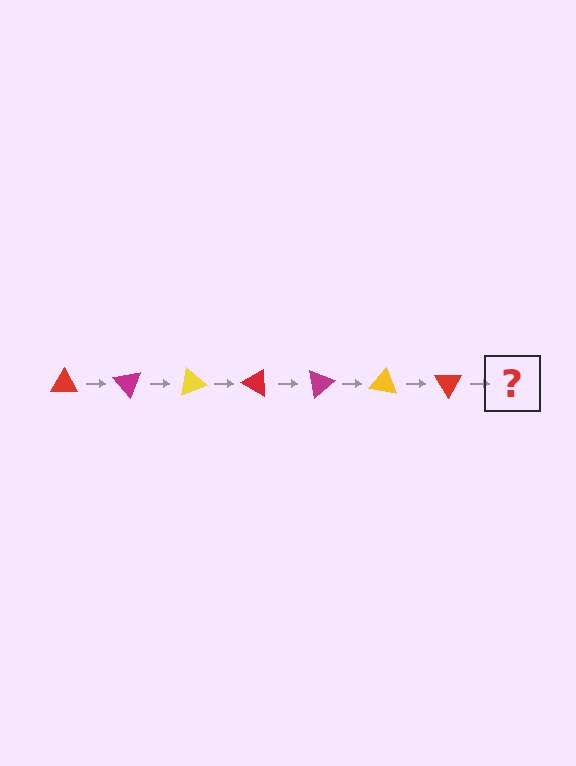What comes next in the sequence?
The next element should be a magenta triangle, rotated 350 degrees from the start.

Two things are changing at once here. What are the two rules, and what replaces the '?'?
The two rules are that it rotates 50 degrees each step and the color cycles through red, magenta, and yellow. The '?' should be a magenta triangle, rotated 350 degrees from the start.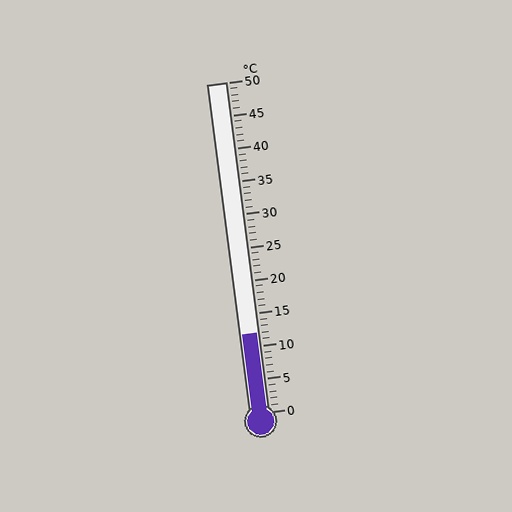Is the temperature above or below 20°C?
The temperature is below 20°C.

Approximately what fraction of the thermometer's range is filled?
The thermometer is filled to approximately 25% of its range.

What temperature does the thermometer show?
The thermometer shows approximately 12°C.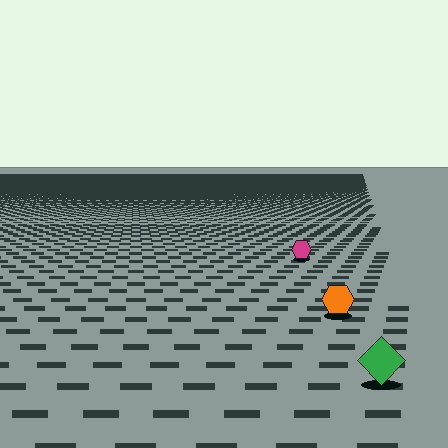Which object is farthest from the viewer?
The magenta hexagon is farthest from the viewer. It appears smaller and the ground texture around it is denser.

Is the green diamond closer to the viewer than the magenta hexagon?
Yes. The green diamond is closer — you can tell from the texture gradient: the ground texture is coarser near it.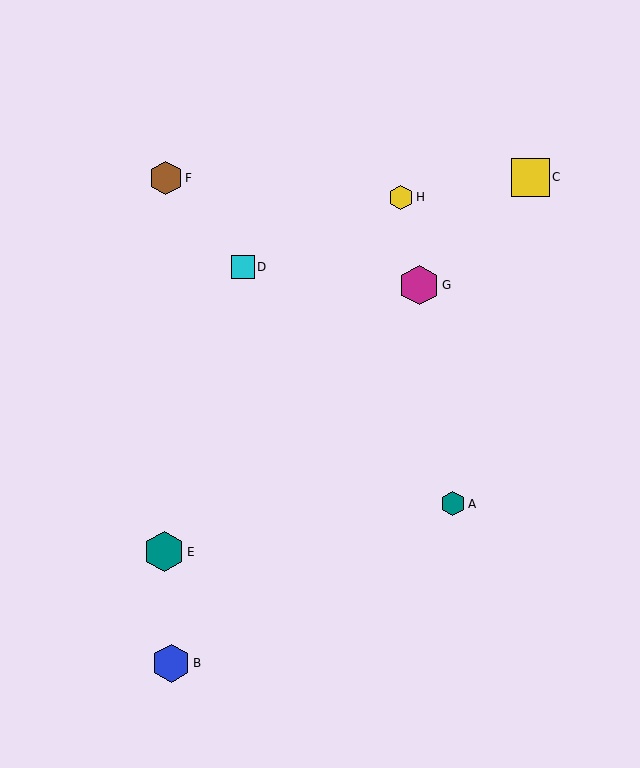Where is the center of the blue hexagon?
The center of the blue hexagon is at (171, 663).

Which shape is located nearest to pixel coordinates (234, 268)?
The cyan square (labeled D) at (243, 267) is nearest to that location.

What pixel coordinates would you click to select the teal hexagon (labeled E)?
Click at (164, 552) to select the teal hexagon E.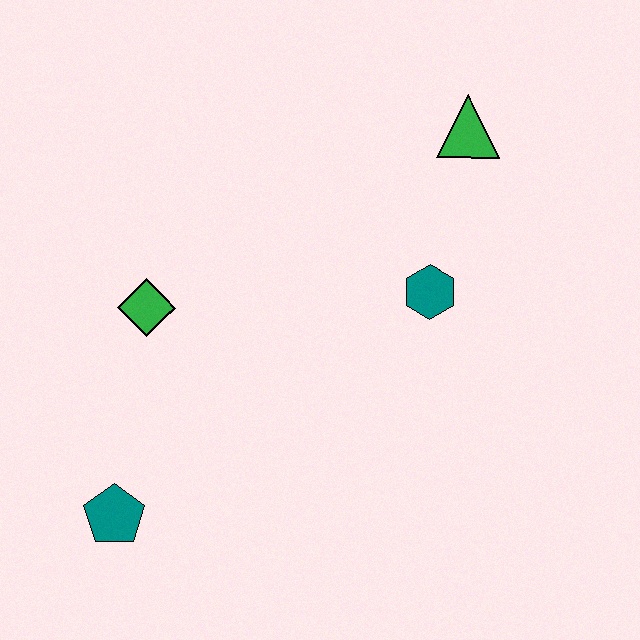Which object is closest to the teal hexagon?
The green triangle is closest to the teal hexagon.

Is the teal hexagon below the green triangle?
Yes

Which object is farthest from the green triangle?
The teal pentagon is farthest from the green triangle.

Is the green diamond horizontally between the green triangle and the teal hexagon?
No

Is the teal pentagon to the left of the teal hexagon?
Yes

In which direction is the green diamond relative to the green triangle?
The green diamond is to the left of the green triangle.